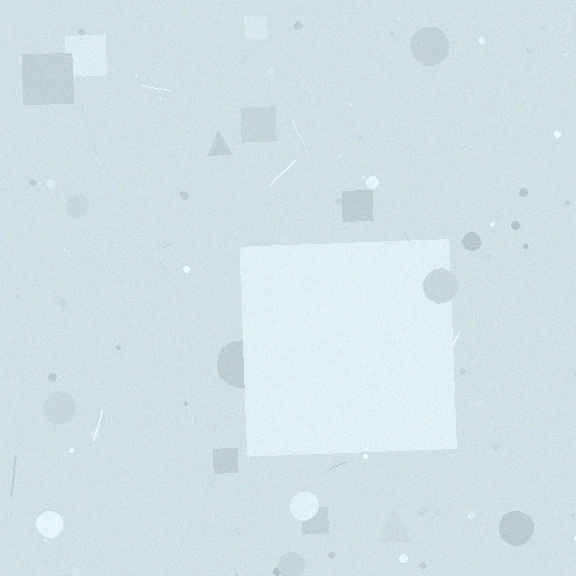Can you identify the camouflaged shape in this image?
The camouflaged shape is a square.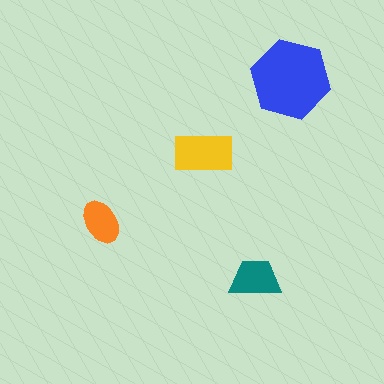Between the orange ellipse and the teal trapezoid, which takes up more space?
The teal trapezoid.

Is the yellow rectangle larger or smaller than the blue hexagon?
Smaller.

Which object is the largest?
The blue hexagon.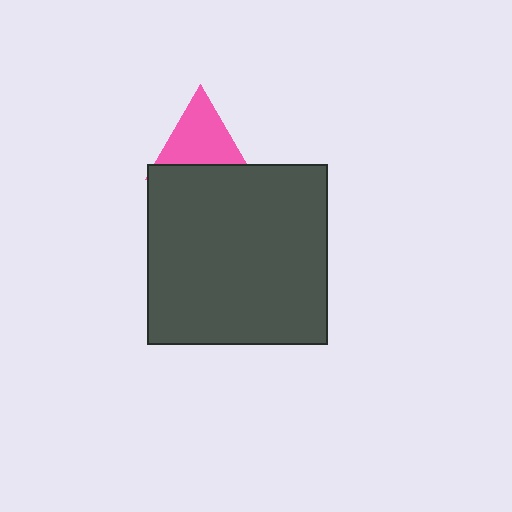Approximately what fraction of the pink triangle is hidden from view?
Roughly 30% of the pink triangle is hidden behind the dark gray square.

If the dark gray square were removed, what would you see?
You would see the complete pink triangle.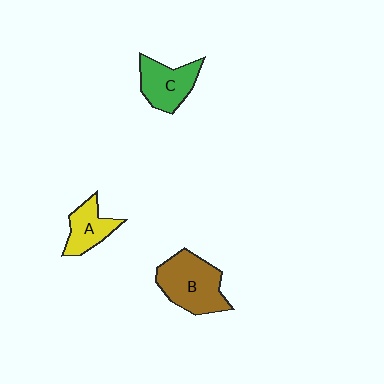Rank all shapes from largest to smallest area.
From largest to smallest: B (brown), C (green), A (yellow).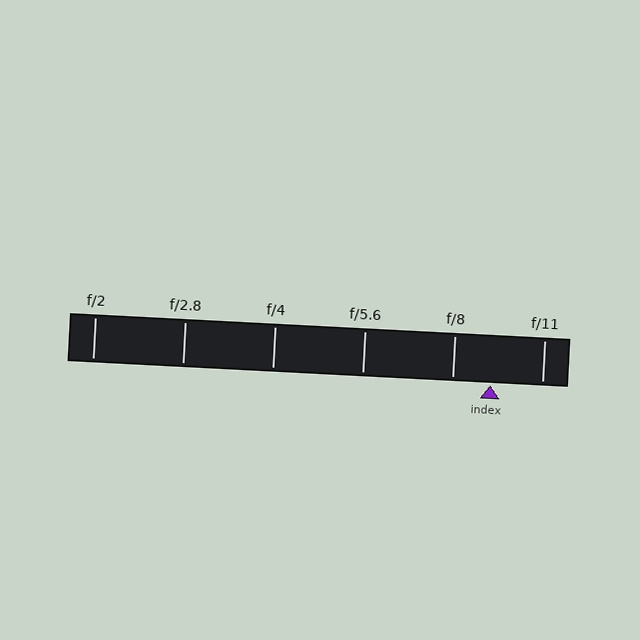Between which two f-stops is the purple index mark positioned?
The index mark is between f/8 and f/11.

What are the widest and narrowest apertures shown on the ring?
The widest aperture shown is f/2 and the narrowest is f/11.